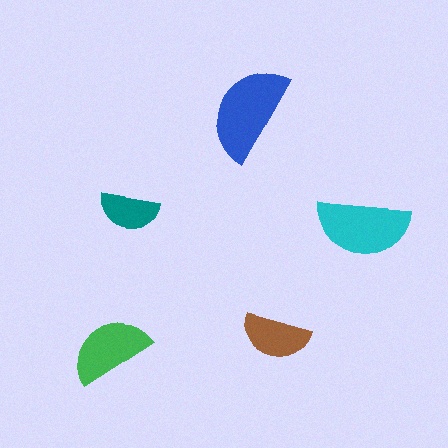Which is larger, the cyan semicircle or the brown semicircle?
The cyan one.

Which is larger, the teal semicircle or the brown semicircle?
The brown one.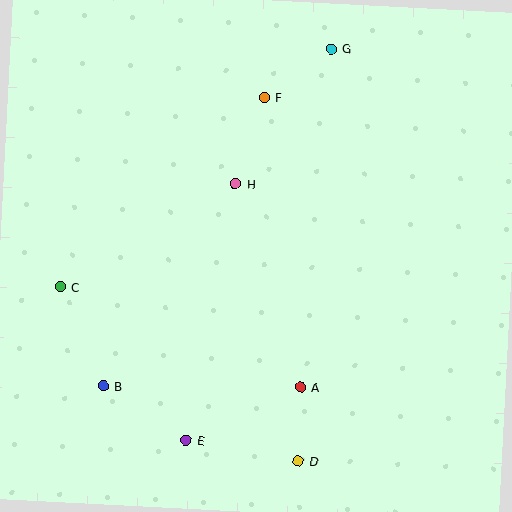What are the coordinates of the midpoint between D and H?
The midpoint between D and H is at (267, 322).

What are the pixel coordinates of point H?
Point H is at (235, 183).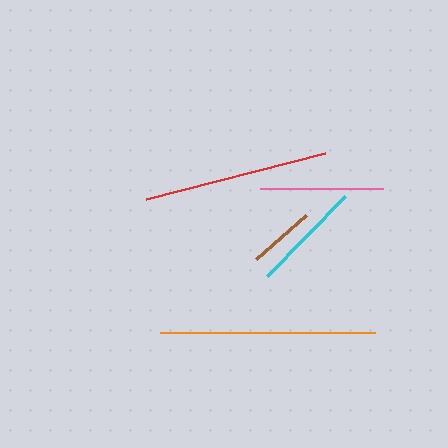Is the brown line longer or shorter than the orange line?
The orange line is longer than the brown line.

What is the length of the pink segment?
The pink segment is approximately 123 pixels long.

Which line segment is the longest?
The orange line is the longest at approximately 215 pixels.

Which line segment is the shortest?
The brown line is the shortest at approximately 66 pixels.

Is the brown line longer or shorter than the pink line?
The pink line is longer than the brown line.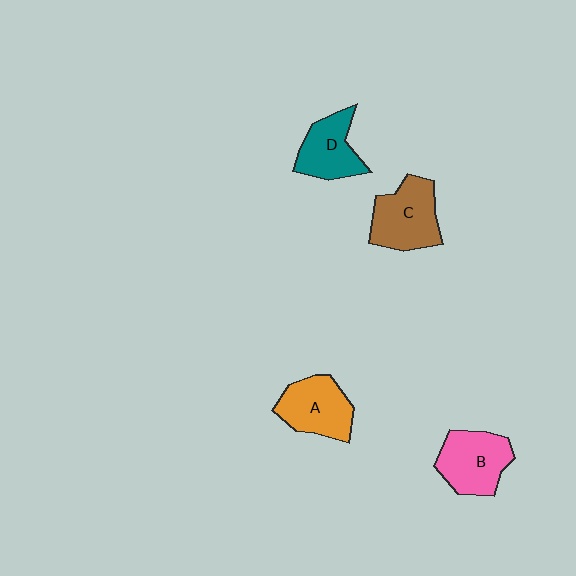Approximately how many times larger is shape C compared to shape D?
Approximately 1.2 times.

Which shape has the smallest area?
Shape D (teal).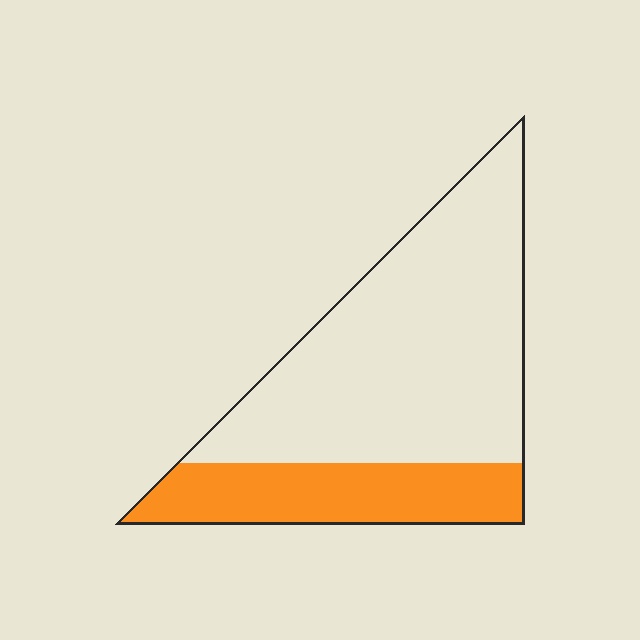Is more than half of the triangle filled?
No.